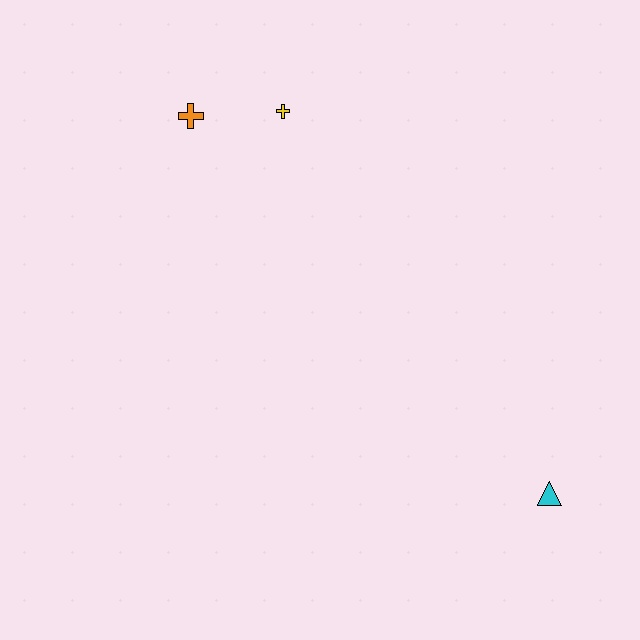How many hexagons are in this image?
There are no hexagons.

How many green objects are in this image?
There are no green objects.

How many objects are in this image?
There are 3 objects.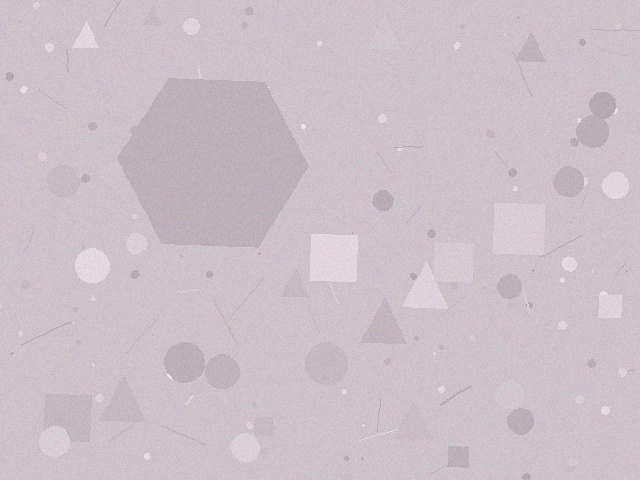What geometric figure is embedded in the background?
A hexagon is embedded in the background.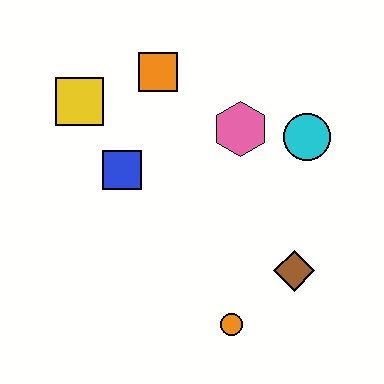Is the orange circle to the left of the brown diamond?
Yes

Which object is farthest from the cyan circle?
The yellow square is farthest from the cyan circle.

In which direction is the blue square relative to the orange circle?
The blue square is above the orange circle.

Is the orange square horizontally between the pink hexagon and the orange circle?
No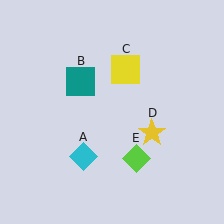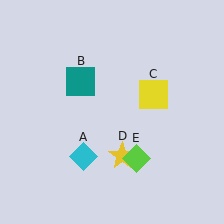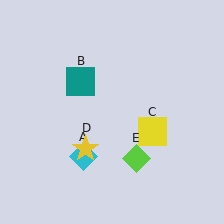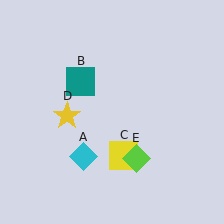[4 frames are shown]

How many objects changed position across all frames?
2 objects changed position: yellow square (object C), yellow star (object D).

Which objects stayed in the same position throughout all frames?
Cyan diamond (object A) and teal square (object B) and lime diamond (object E) remained stationary.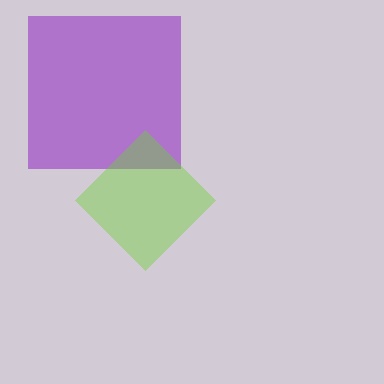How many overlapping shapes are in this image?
There are 2 overlapping shapes in the image.